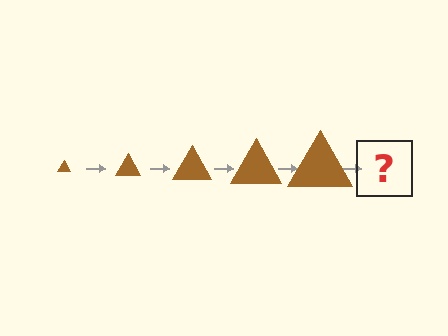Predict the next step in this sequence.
The next step is a brown triangle, larger than the previous one.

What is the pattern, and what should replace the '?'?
The pattern is that the triangle gets progressively larger each step. The '?' should be a brown triangle, larger than the previous one.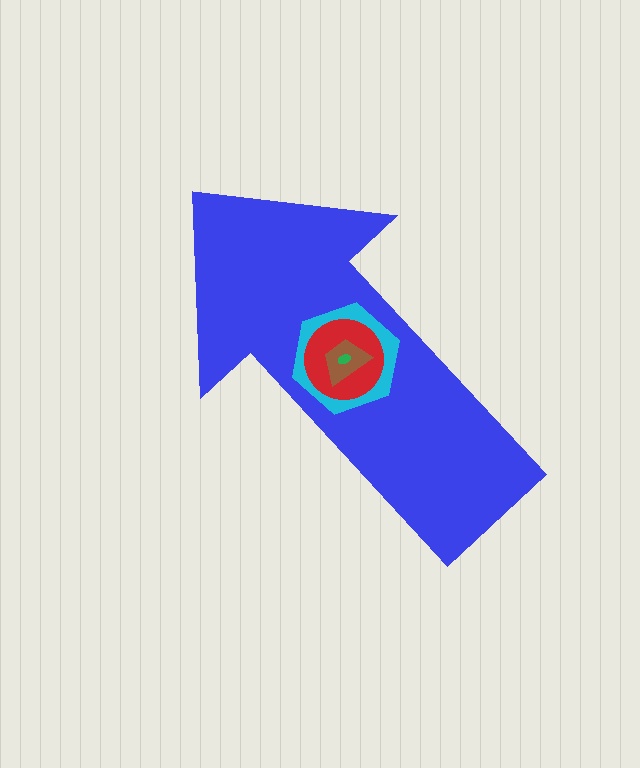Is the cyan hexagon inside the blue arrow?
Yes.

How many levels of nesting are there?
5.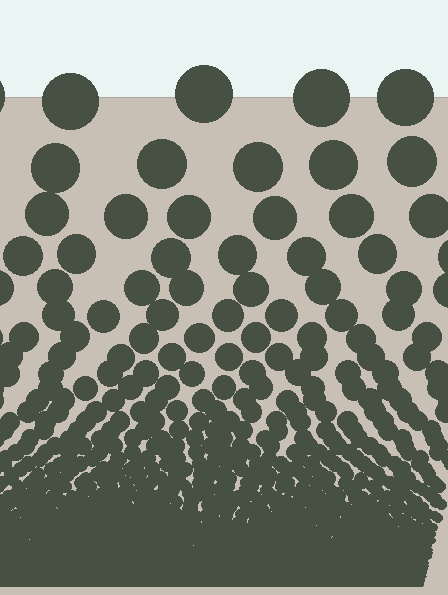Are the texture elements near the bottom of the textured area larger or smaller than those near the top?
Smaller. The gradient is inverted — elements near the bottom are smaller and denser.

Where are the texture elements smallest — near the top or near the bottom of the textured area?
Near the bottom.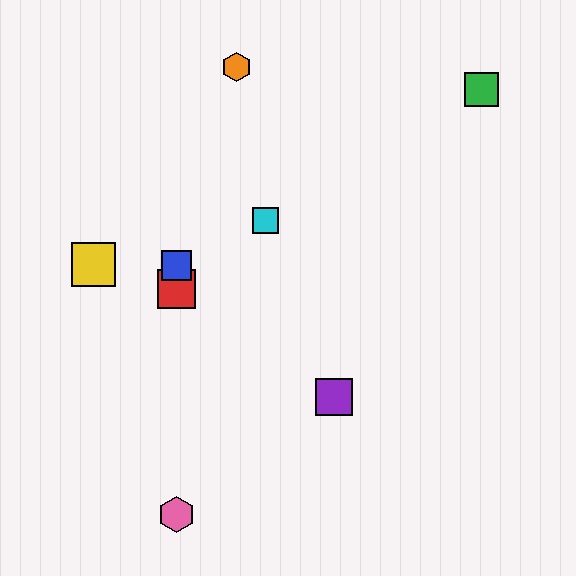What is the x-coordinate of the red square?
The red square is at x≈176.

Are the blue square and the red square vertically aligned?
Yes, both are at x≈176.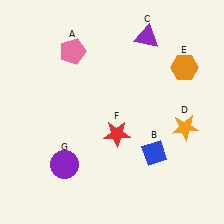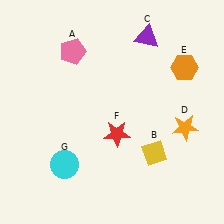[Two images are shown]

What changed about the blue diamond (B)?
In Image 1, B is blue. In Image 2, it changed to yellow.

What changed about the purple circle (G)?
In Image 1, G is purple. In Image 2, it changed to cyan.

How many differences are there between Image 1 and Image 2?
There are 2 differences between the two images.